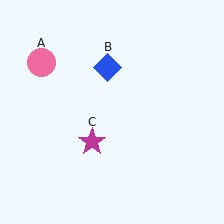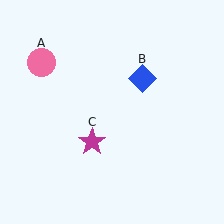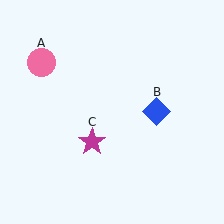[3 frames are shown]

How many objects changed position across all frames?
1 object changed position: blue diamond (object B).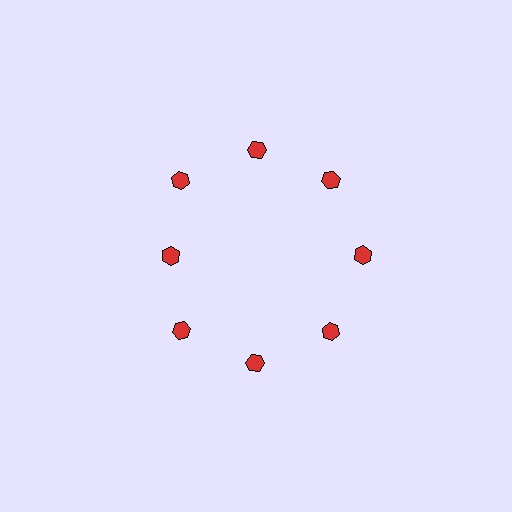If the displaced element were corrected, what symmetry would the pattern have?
It would have 8-fold rotational symmetry — the pattern would map onto itself every 45 degrees.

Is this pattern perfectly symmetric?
No. The 8 red hexagons are arranged in a ring, but one element near the 9 o'clock position is pulled inward toward the center, breaking the 8-fold rotational symmetry.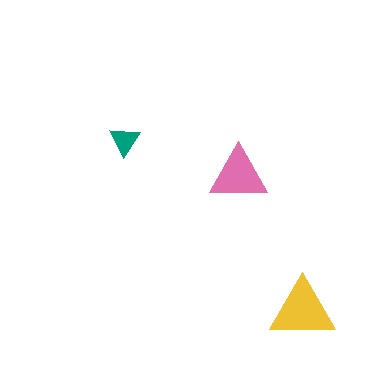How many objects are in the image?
There are 3 objects in the image.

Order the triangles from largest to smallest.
the yellow one, the pink one, the teal one.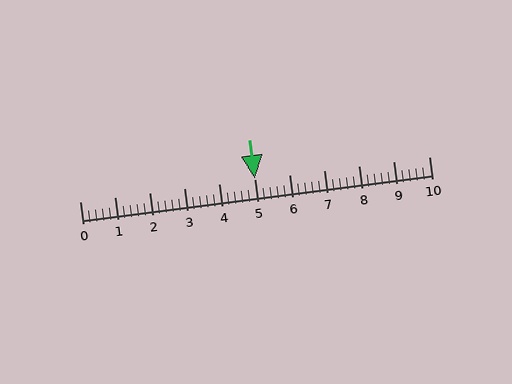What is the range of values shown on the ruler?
The ruler shows values from 0 to 10.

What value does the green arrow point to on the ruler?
The green arrow points to approximately 5.0.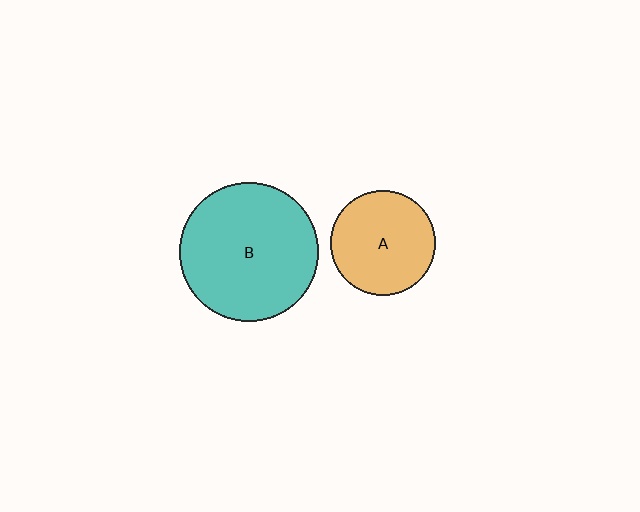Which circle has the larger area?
Circle B (teal).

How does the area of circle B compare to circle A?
Approximately 1.8 times.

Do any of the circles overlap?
No, none of the circles overlap.